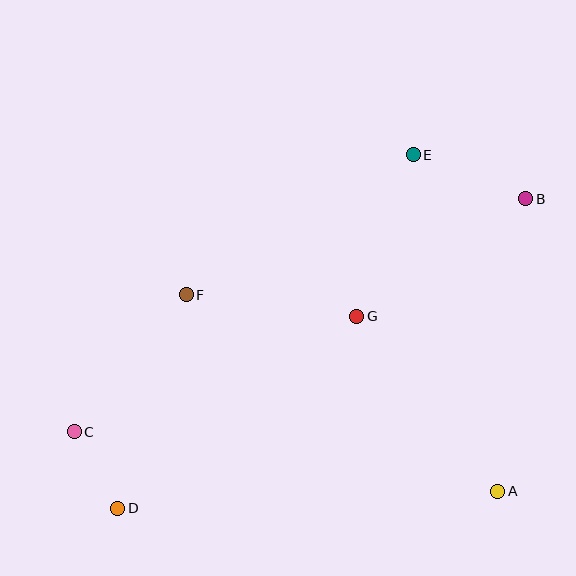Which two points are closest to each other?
Points C and D are closest to each other.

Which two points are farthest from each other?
Points B and D are farthest from each other.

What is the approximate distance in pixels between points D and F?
The distance between D and F is approximately 224 pixels.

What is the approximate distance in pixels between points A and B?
The distance between A and B is approximately 294 pixels.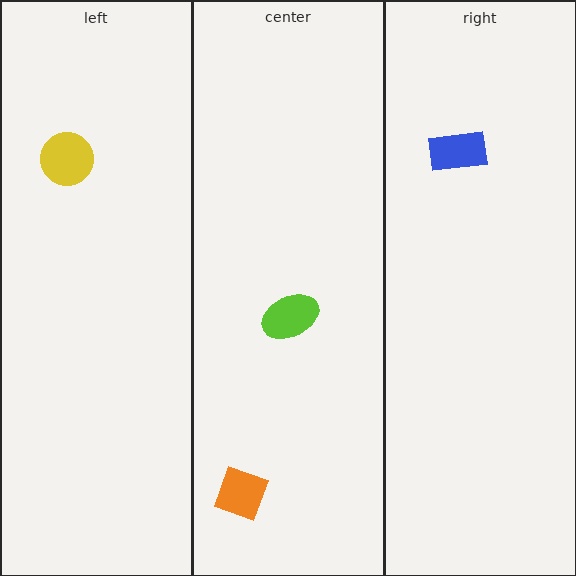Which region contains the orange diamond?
The center region.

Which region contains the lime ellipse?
The center region.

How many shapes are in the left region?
1.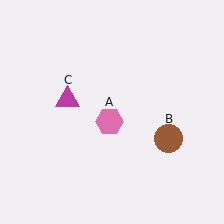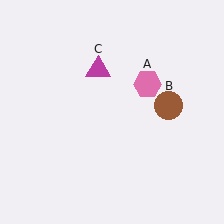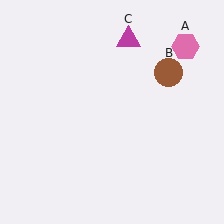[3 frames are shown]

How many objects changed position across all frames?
3 objects changed position: pink hexagon (object A), brown circle (object B), magenta triangle (object C).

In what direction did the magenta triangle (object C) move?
The magenta triangle (object C) moved up and to the right.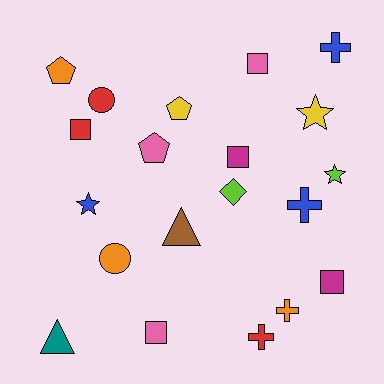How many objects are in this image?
There are 20 objects.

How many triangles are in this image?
There are 2 triangles.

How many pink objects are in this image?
There are 3 pink objects.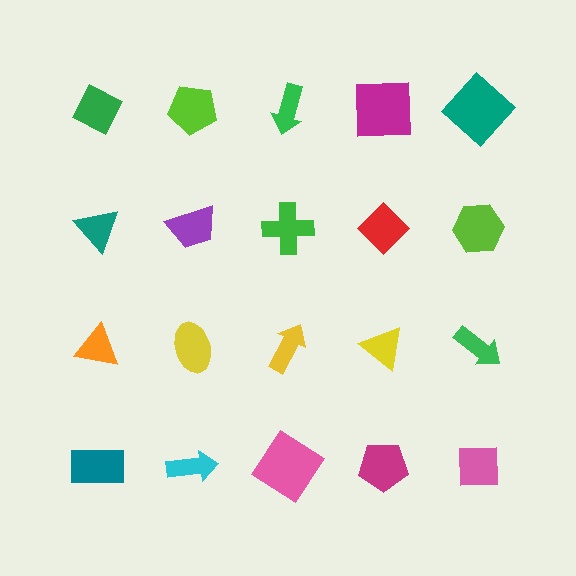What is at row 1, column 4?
A magenta square.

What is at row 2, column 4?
A red diamond.